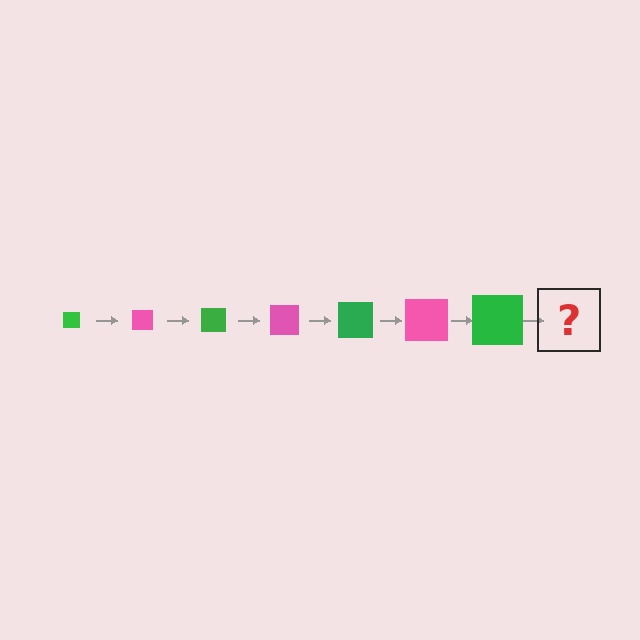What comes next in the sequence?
The next element should be a pink square, larger than the previous one.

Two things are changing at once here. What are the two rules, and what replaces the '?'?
The two rules are that the square grows larger each step and the color cycles through green and pink. The '?' should be a pink square, larger than the previous one.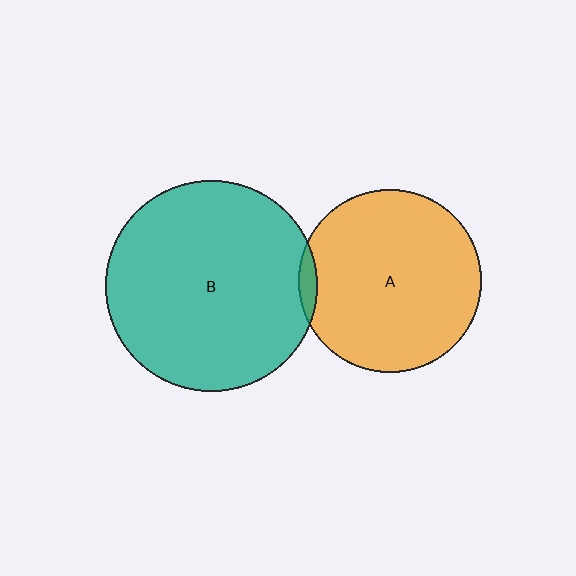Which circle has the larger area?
Circle B (teal).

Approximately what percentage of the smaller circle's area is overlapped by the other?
Approximately 5%.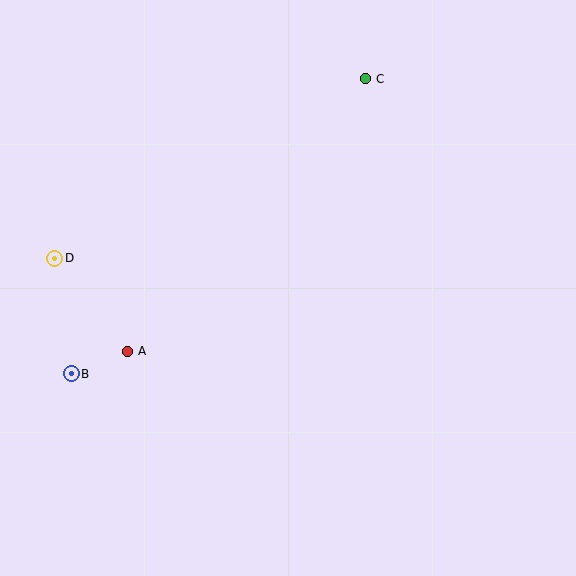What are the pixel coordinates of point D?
Point D is at (55, 258).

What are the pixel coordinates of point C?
Point C is at (366, 79).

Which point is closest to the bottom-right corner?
Point A is closest to the bottom-right corner.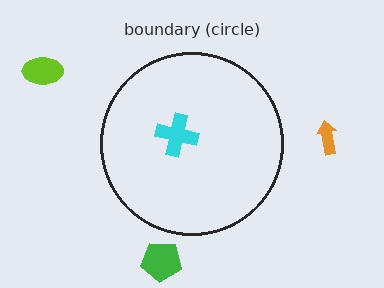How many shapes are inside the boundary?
1 inside, 3 outside.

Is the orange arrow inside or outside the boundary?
Outside.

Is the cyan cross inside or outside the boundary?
Inside.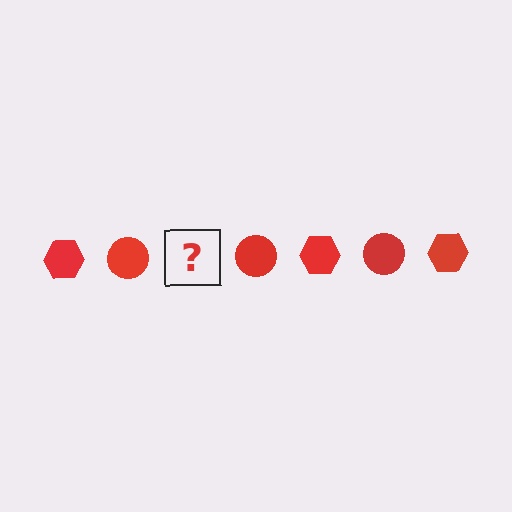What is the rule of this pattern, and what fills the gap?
The rule is that the pattern cycles through hexagon, circle shapes in red. The gap should be filled with a red hexagon.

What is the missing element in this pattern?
The missing element is a red hexagon.